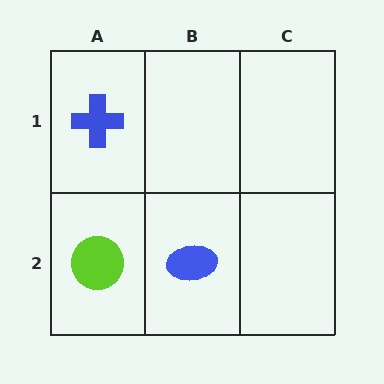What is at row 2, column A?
A lime circle.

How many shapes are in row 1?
1 shape.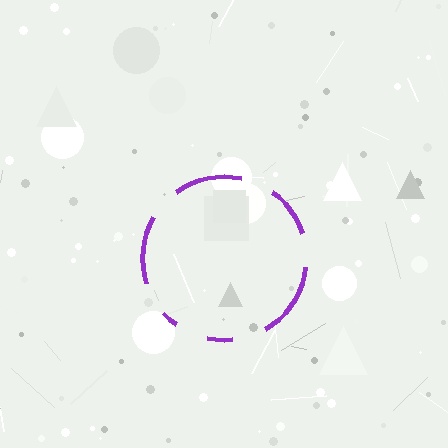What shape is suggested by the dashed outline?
The dashed outline suggests a circle.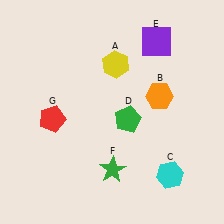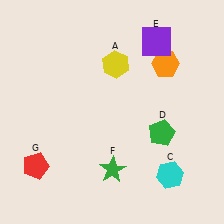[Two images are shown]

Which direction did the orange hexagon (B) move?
The orange hexagon (B) moved up.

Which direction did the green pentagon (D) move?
The green pentagon (D) moved right.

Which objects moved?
The objects that moved are: the orange hexagon (B), the green pentagon (D), the red pentagon (G).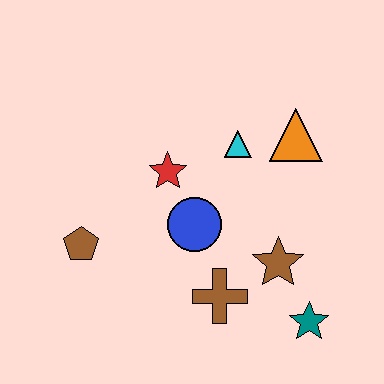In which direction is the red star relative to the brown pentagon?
The red star is to the right of the brown pentagon.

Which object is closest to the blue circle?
The red star is closest to the blue circle.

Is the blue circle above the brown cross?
Yes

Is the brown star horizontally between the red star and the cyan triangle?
No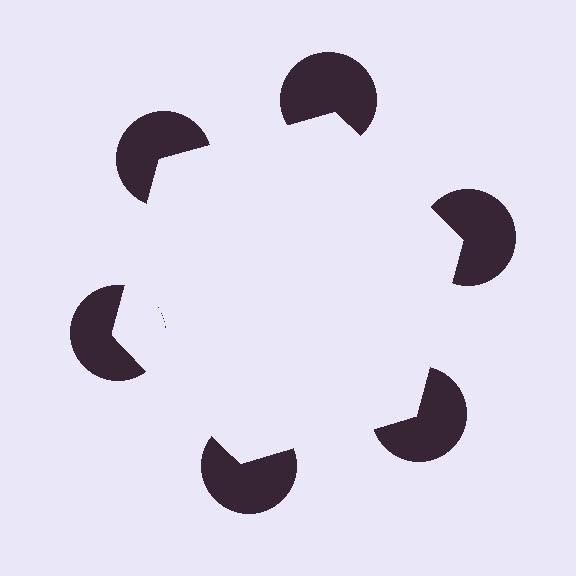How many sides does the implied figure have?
6 sides.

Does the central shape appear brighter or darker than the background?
It typically appears slightly brighter than the background, even though no actual brightness change is drawn.